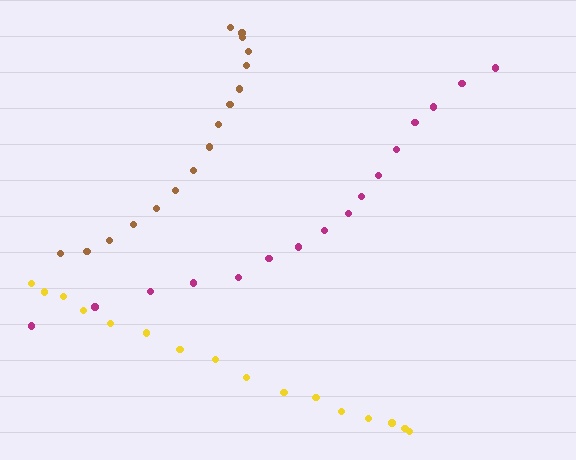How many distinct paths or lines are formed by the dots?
There are 3 distinct paths.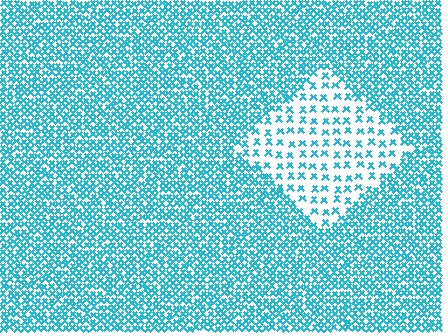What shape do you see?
I see a diamond.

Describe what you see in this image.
The image contains small cyan elements arranged at two different densities. A diamond-shaped region is visible where the elements are less densely packed than the surrounding area.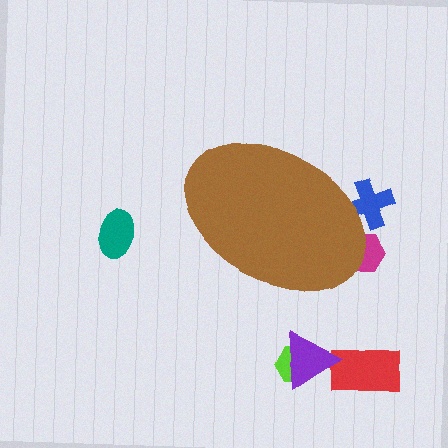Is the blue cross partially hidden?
Yes, the blue cross is partially hidden behind the brown ellipse.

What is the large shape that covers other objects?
A brown ellipse.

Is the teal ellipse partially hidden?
No, the teal ellipse is fully visible.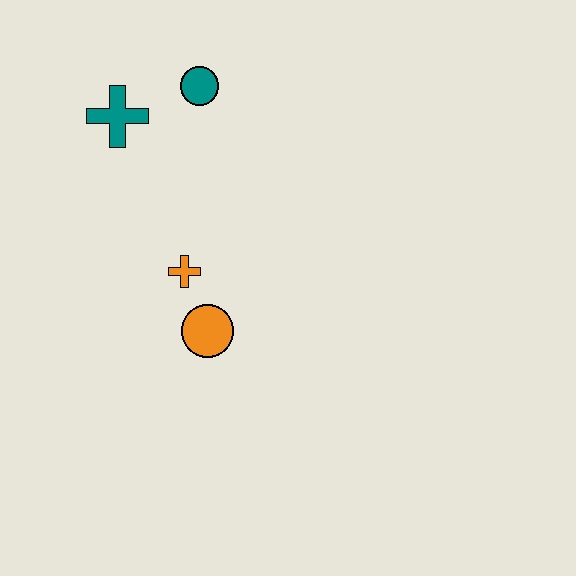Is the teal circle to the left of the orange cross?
No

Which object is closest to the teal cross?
The teal circle is closest to the teal cross.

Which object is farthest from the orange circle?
The teal circle is farthest from the orange circle.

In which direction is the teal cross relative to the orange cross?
The teal cross is above the orange cross.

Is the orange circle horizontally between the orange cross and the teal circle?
No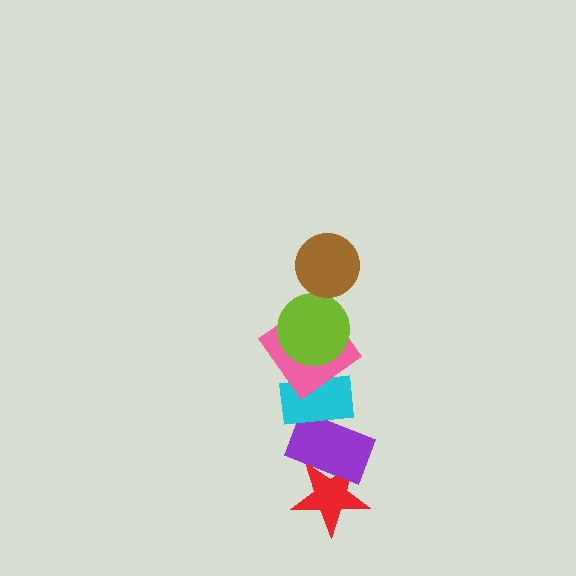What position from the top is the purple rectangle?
The purple rectangle is 5th from the top.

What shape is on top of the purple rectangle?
The cyan rectangle is on top of the purple rectangle.